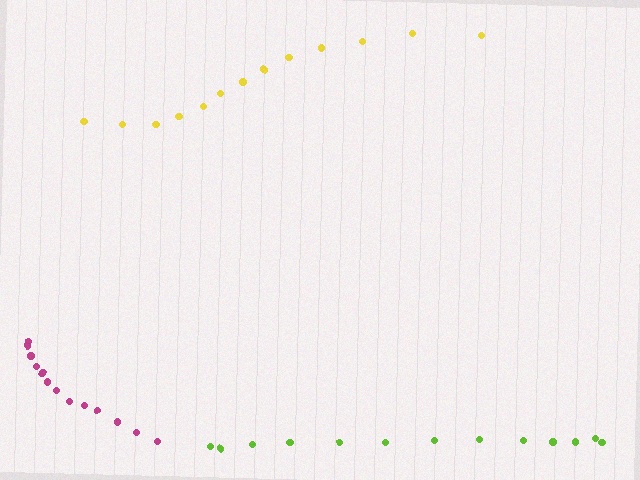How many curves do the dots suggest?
There are 3 distinct paths.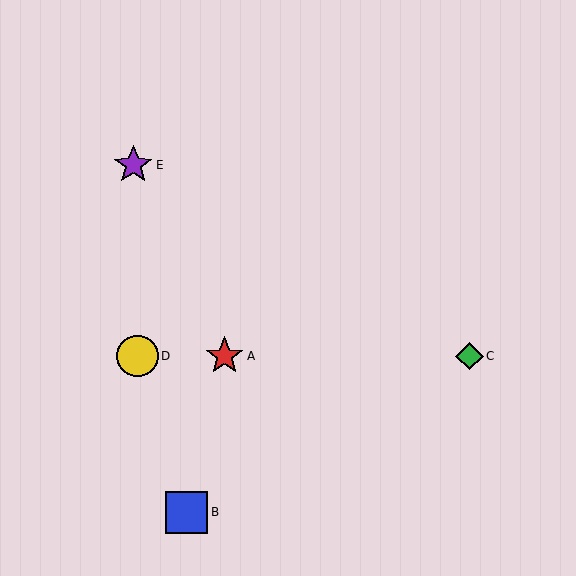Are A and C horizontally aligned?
Yes, both are at y≈356.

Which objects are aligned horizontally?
Objects A, C, D are aligned horizontally.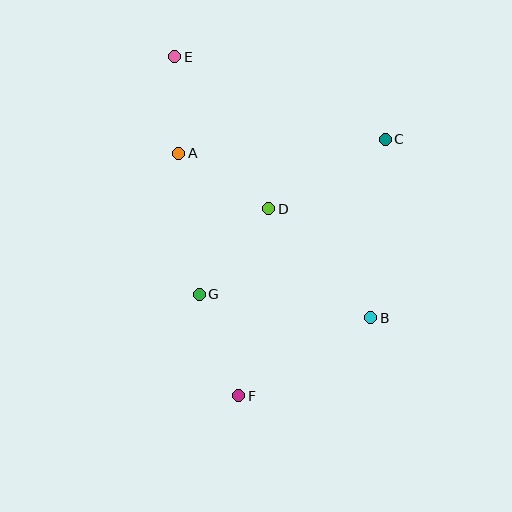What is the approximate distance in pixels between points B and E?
The distance between B and E is approximately 326 pixels.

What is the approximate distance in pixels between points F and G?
The distance between F and G is approximately 109 pixels.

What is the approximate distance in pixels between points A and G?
The distance between A and G is approximately 142 pixels.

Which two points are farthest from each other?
Points E and F are farthest from each other.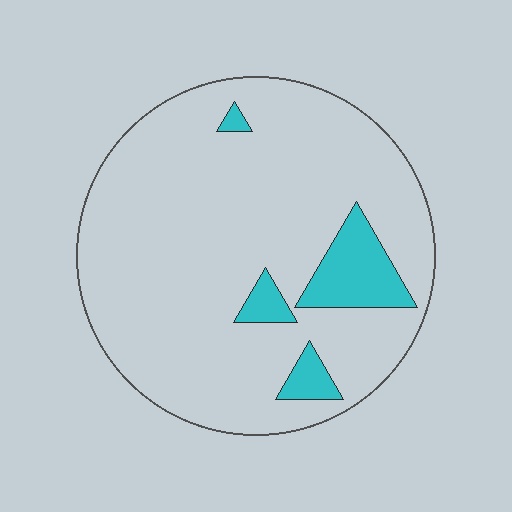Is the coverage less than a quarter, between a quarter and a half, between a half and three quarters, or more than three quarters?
Less than a quarter.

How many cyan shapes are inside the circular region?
4.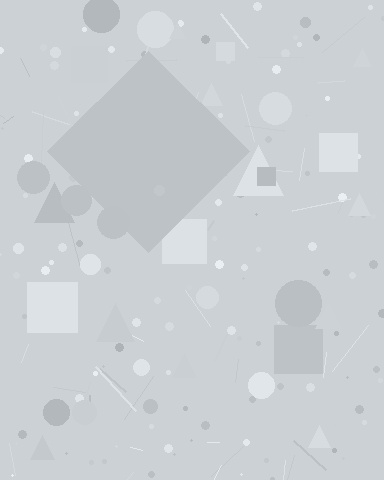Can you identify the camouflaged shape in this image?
The camouflaged shape is a diamond.